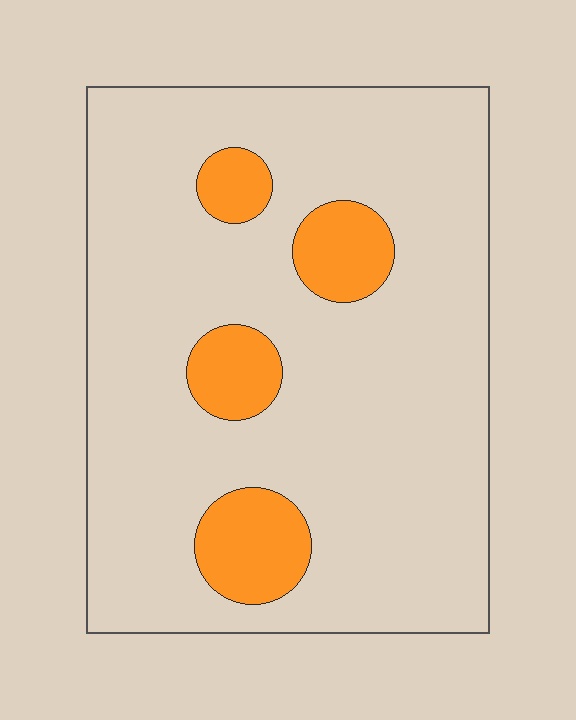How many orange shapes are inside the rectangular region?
4.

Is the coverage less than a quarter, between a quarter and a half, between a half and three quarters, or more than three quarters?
Less than a quarter.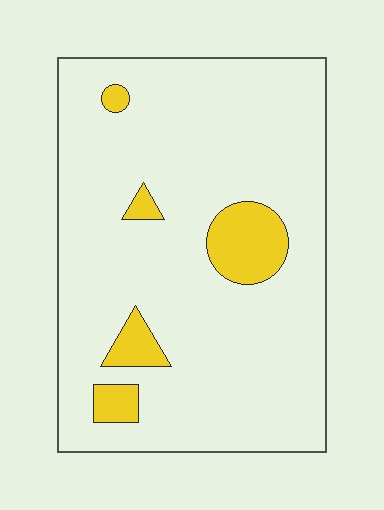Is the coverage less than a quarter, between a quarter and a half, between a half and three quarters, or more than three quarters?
Less than a quarter.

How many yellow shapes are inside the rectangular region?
5.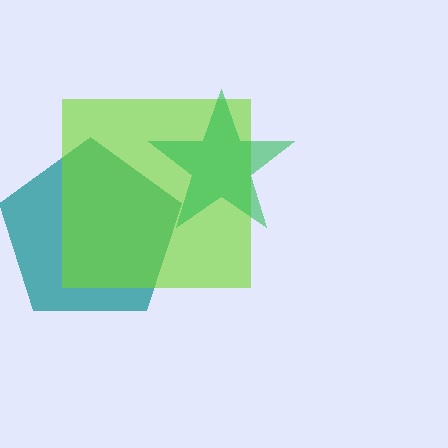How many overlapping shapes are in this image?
There are 3 overlapping shapes in the image.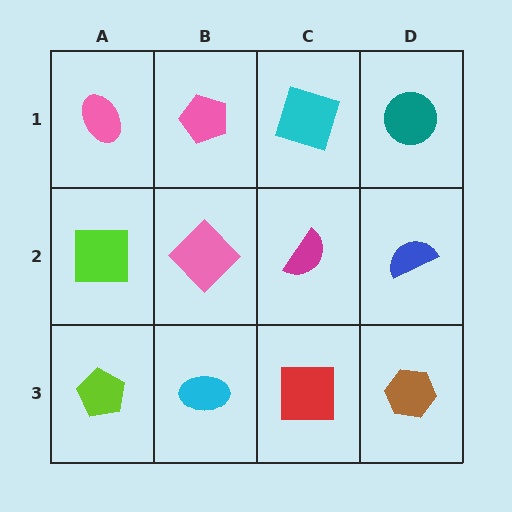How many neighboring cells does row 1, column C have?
3.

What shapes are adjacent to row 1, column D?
A blue semicircle (row 2, column D), a cyan square (row 1, column C).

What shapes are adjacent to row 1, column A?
A lime square (row 2, column A), a pink pentagon (row 1, column B).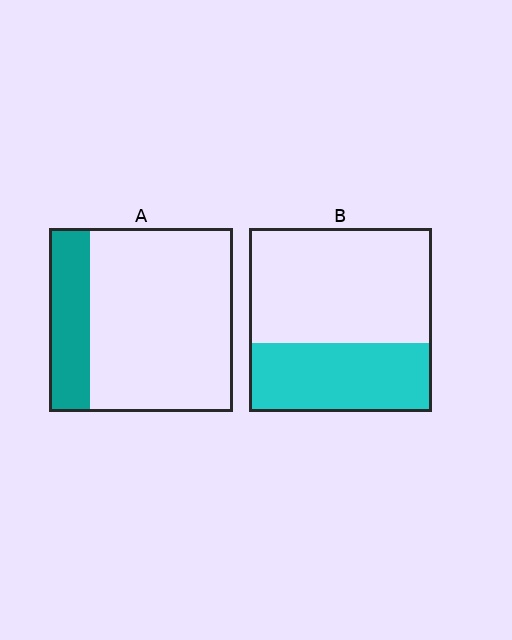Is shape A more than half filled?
No.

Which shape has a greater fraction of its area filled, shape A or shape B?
Shape B.